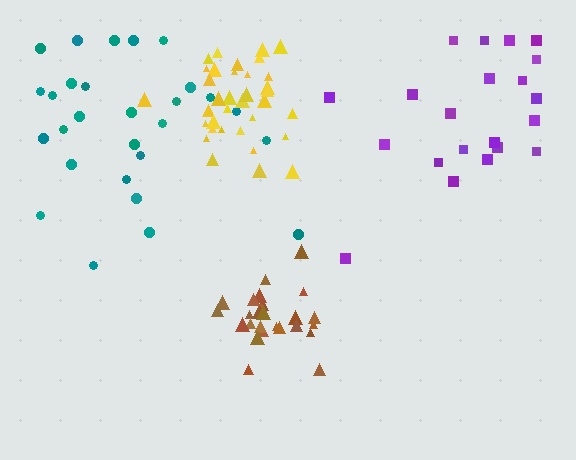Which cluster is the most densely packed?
Brown.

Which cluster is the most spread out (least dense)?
Purple.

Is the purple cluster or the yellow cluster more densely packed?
Yellow.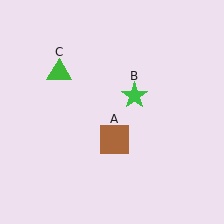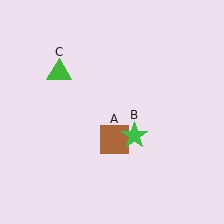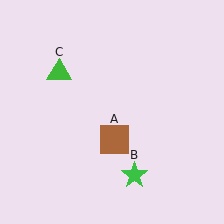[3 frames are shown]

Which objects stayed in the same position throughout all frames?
Brown square (object A) and green triangle (object C) remained stationary.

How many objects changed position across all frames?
1 object changed position: green star (object B).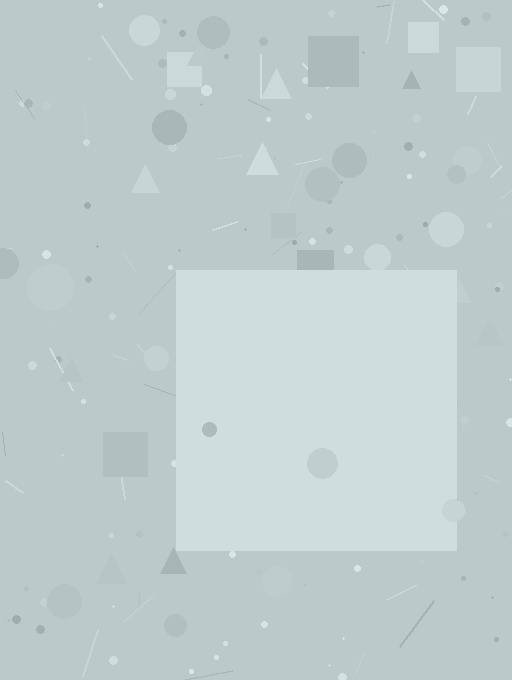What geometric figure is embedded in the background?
A square is embedded in the background.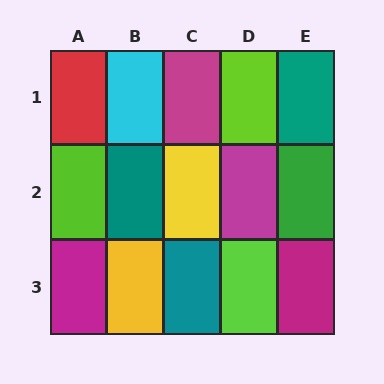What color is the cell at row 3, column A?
Magenta.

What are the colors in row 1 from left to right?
Red, cyan, magenta, lime, teal.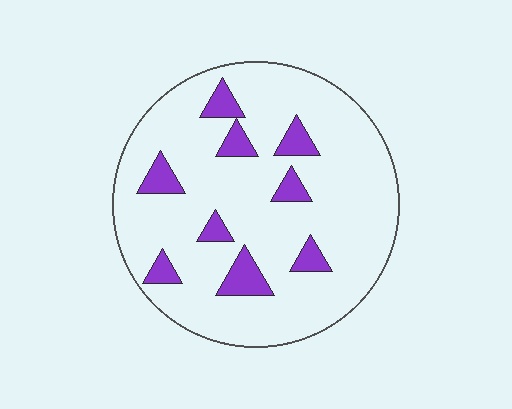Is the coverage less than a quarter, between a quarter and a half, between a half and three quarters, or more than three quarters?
Less than a quarter.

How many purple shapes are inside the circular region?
9.